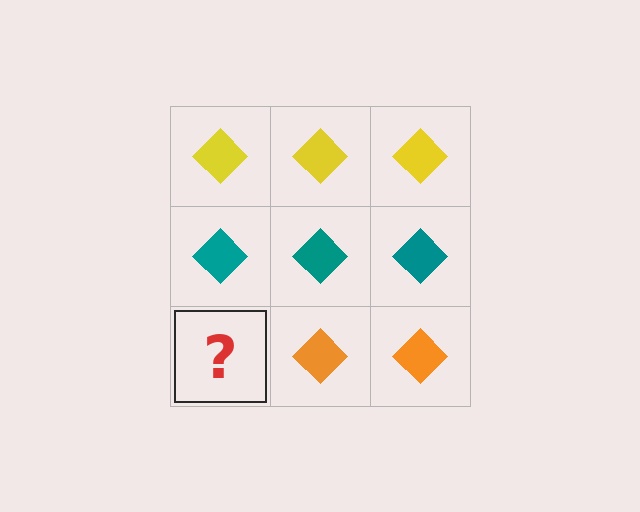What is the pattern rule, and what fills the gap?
The rule is that each row has a consistent color. The gap should be filled with an orange diamond.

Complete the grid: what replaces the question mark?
The question mark should be replaced with an orange diamond.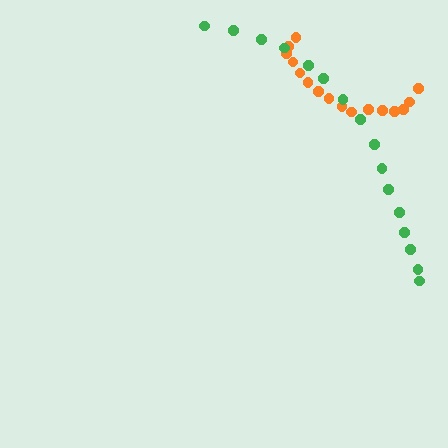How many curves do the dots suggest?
There are 2 distinct paths.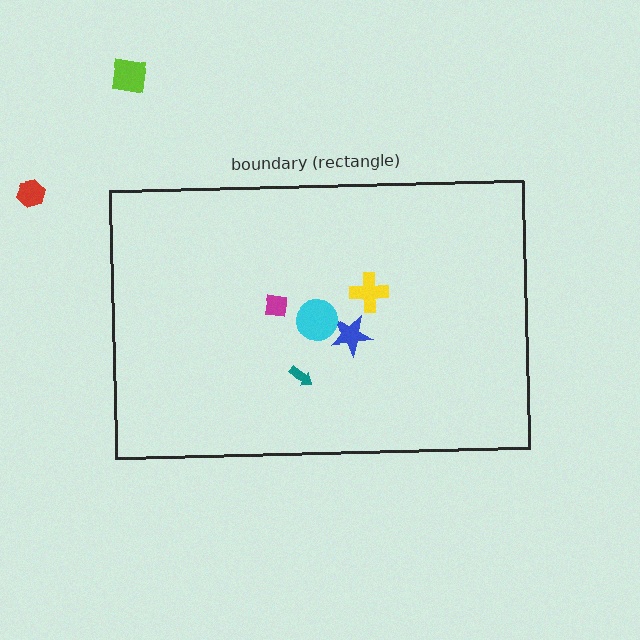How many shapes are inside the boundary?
5 inside, 2 outside.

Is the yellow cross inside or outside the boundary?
Inside.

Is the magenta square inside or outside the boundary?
Inside.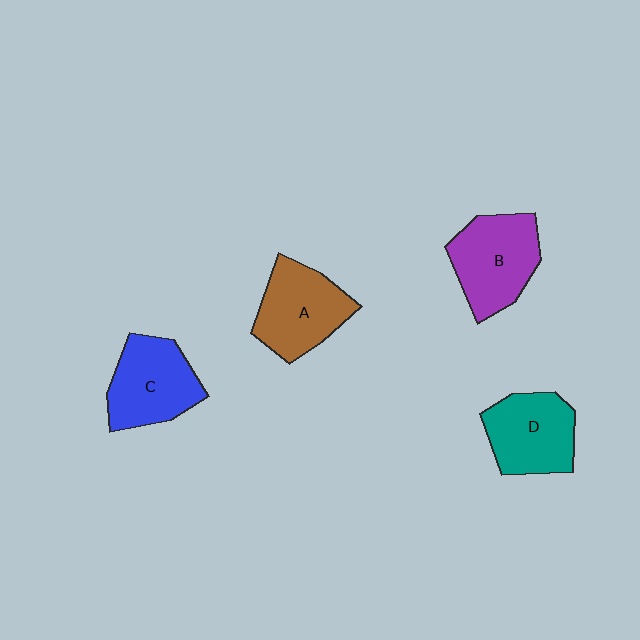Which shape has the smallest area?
Shape D (teal).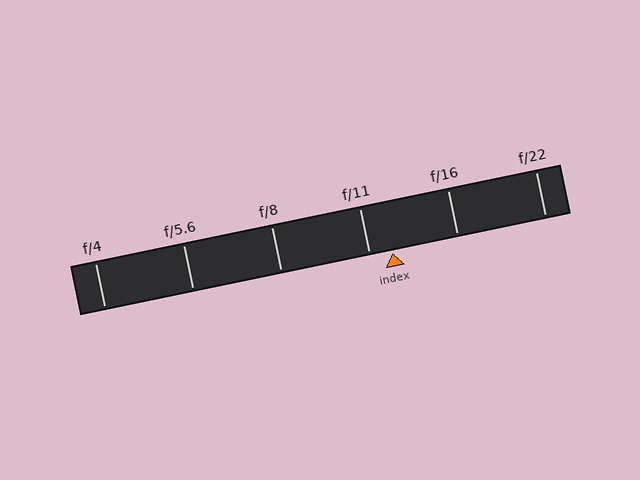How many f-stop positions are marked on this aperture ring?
There are 6 f-stop positions marked.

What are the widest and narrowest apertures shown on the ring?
The widest aperture shown is f/4 and the narrowest is f/22.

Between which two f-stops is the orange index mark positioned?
The index mark is between f/11 and f/16.